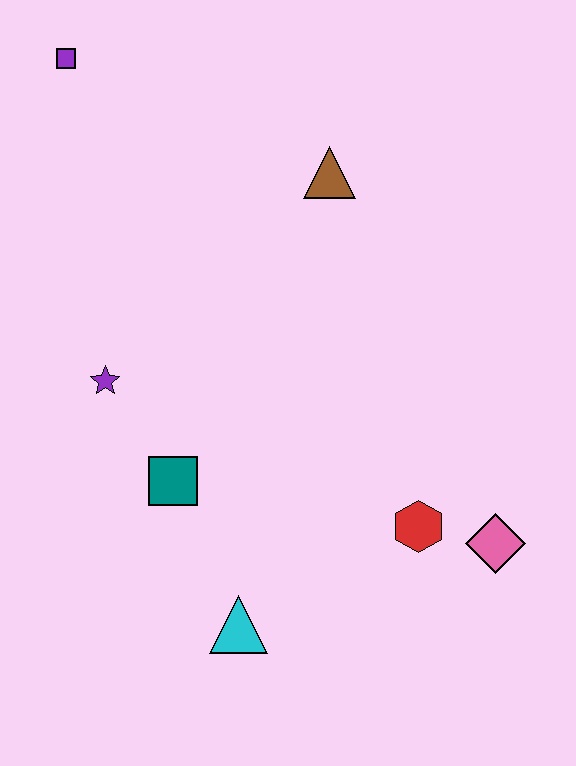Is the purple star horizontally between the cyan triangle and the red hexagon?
No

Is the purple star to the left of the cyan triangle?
Yes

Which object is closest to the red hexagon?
The pink diamond is closest to the red hexagon.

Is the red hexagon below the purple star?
Yes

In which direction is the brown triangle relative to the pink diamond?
The brown triangle is above the pink diamond.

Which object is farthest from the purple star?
The pink diamond is farthest from the purple star.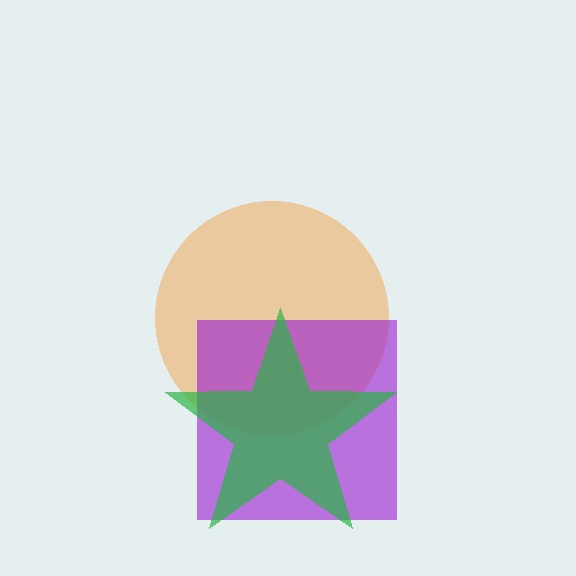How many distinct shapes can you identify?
There are 3 distinct shapes: an orange circle, a purple square, a green star.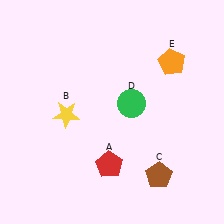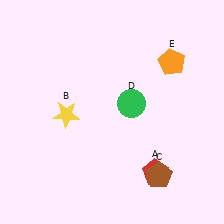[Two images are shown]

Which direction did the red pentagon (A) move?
The red pentagon (A) moved right.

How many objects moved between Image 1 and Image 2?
1 object moved between the two images.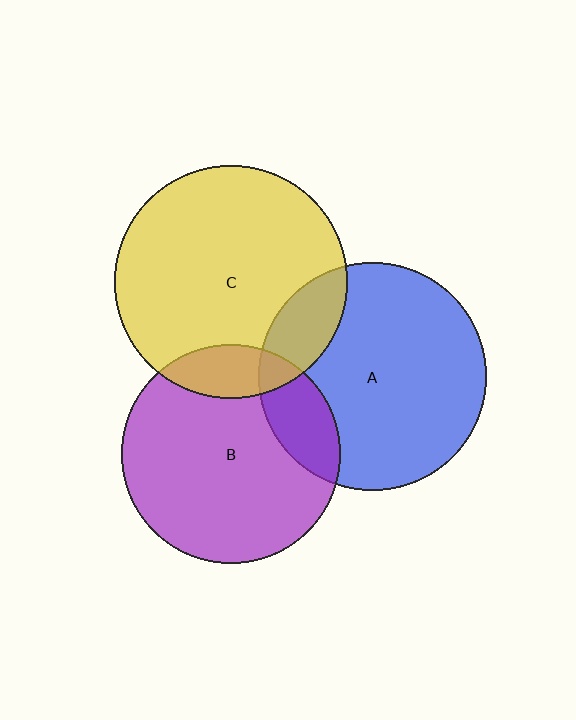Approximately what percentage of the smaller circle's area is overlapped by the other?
Approximately 15%.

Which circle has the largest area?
Circle C (yellow).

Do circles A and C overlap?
Yes.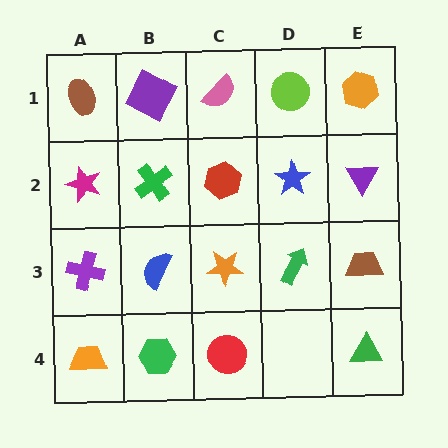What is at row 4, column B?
A green hexagon.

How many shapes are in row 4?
4 shapes.